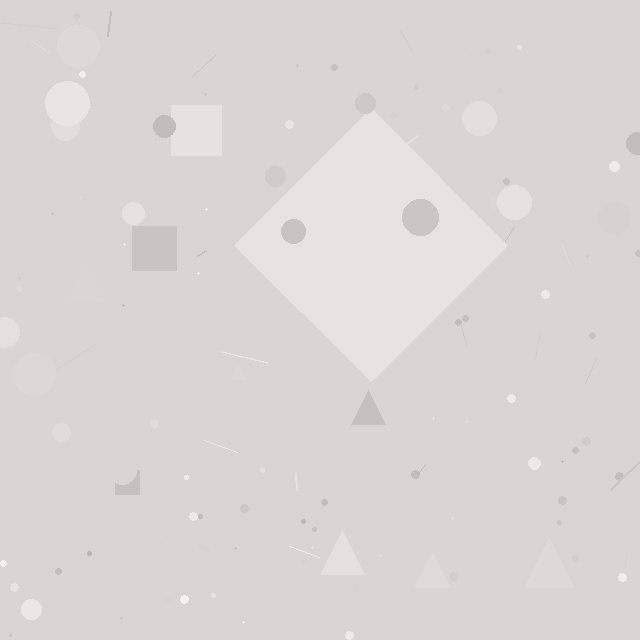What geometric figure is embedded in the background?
A diamond is embedded in the background.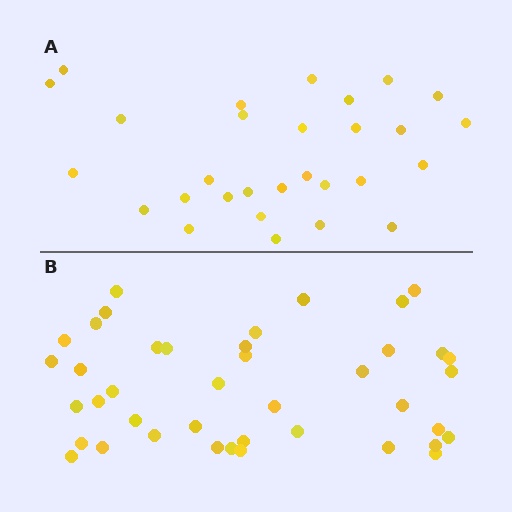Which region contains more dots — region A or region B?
Region B (the bottom region) has more dots.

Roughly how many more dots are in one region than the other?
Region B has roughly 12 or so more dots than region A.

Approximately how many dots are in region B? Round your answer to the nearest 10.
About 40 dots. (The exact count is 41, which rounds to 40.)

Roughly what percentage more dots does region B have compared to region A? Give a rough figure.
About 40% more.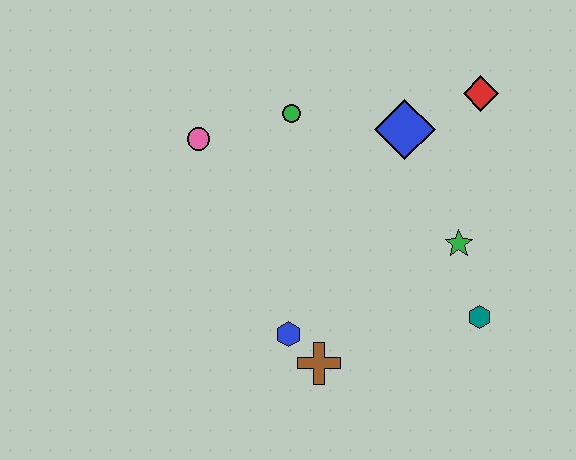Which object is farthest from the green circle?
The teal hexagon is farthest from the green circle.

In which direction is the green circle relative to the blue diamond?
The green circle is to the left of the blue diamond.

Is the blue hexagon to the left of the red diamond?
Yes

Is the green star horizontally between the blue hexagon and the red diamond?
Yes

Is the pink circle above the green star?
Yes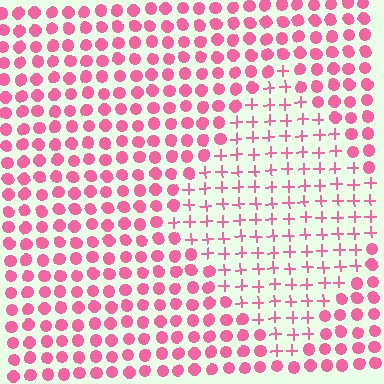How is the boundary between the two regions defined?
The boundary is defined by a change in element shape: plus signs inside vs. circles outside. All elements share the same color and spacing.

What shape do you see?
I see a diamond.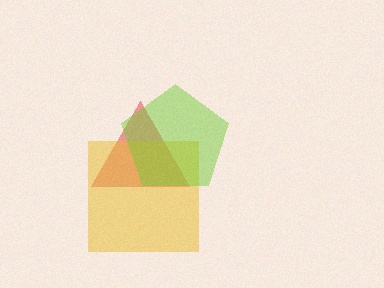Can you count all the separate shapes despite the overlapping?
Yes, there are 3 separate shapes.